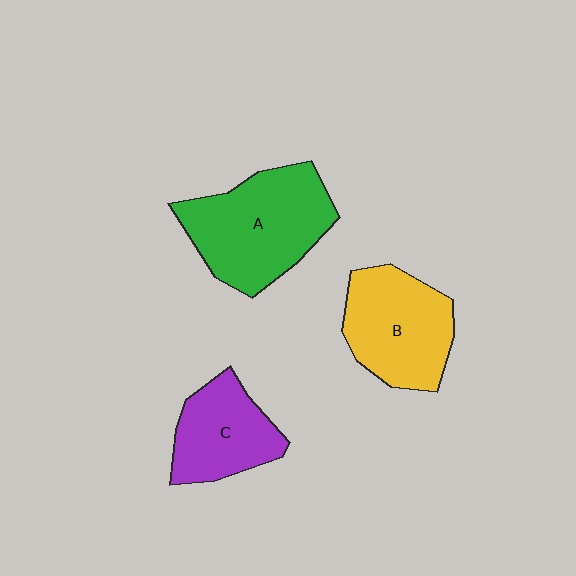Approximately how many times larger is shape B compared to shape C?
Approximately 1.3 times.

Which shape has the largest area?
Shape A (green).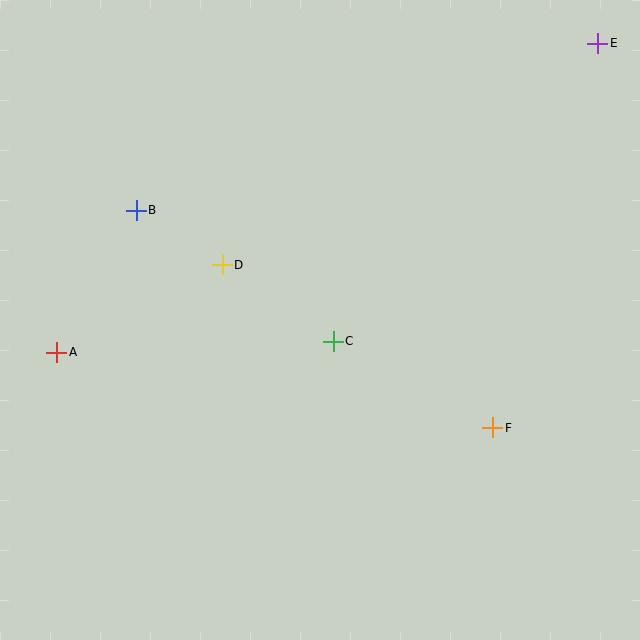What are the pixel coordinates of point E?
Point E is at (598, 43).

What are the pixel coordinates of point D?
Point D is at (222, 265).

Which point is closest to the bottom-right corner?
Point F is closest to the bottom-right corner.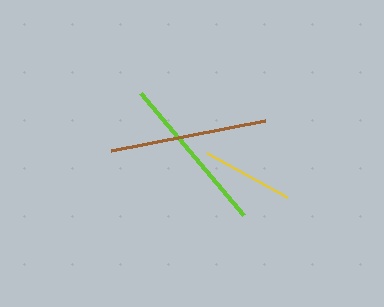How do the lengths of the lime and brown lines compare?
The lime and brown lines are approximately the same length.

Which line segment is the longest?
The lime line is the longest at approximately 160 pixels.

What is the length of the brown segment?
The brown segment is approximately 157 pixels long.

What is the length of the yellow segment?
The yellow segment is approximately 92 pixels long.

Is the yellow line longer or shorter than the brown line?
The brown line is longer than the yellow line.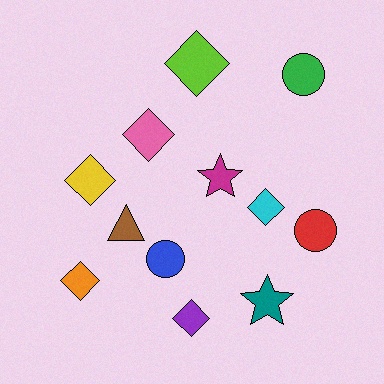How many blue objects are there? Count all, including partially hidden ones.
There is 1 blue object.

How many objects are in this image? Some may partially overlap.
There are 12 objects.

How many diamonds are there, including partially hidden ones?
There are 6 diamonds.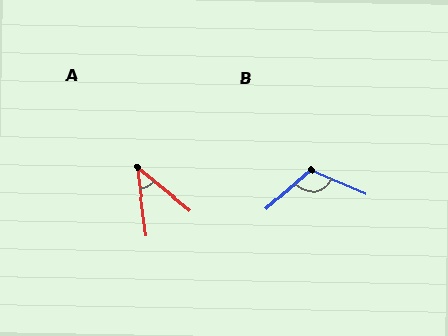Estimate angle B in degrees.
Approximately 116 degrees.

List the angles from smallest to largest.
A (44°), B (116°).